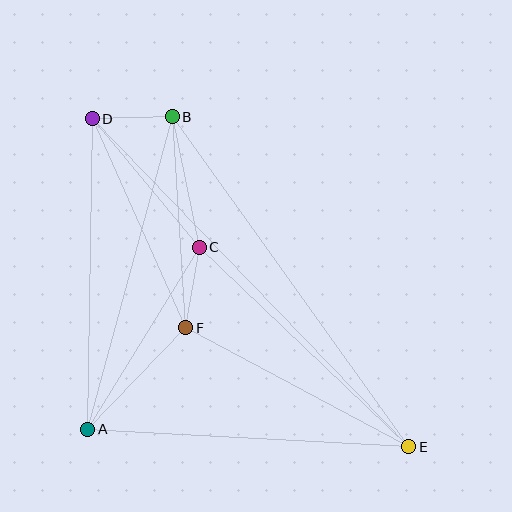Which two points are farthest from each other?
Points D and E are farthest from each other.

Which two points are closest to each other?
Points B and D are closest to each other.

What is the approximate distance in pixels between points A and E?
The distance between A and E is approximately 321 pixels.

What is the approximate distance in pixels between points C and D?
The distance between C and D is approximately 167 pixels.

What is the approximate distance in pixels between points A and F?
The distance between A and F is approximately 141 pixels.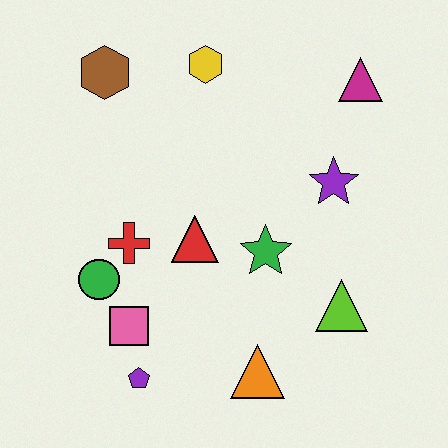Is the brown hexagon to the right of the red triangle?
No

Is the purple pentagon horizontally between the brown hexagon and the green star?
Yes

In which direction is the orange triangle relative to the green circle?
The orange triangle is to the right of the green circle.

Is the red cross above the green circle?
Yes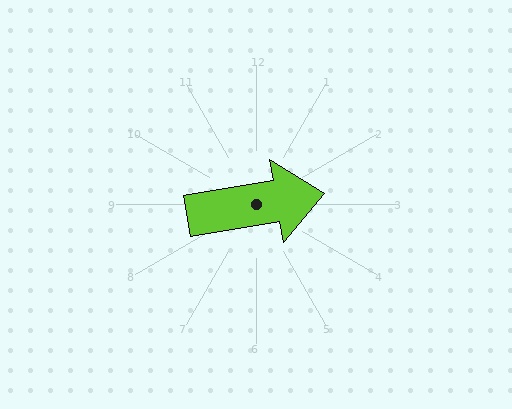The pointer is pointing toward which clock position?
Roughly 3 o'clock.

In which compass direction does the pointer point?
East.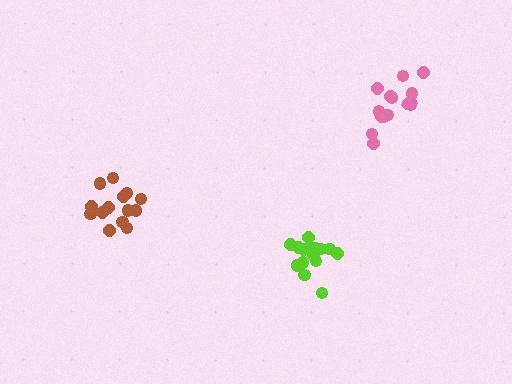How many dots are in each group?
Group 1: 16 dots, Group 2: 14 dots, Group 3: 14 dots (44 total).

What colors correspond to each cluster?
The clusters are colored: lime, brown, pink.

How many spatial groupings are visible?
There are 3 spatial groupings.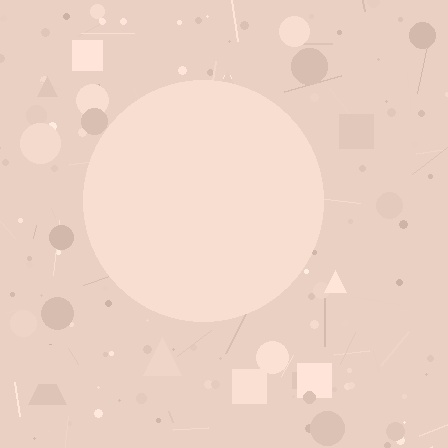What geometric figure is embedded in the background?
A circle is embedded in the background.